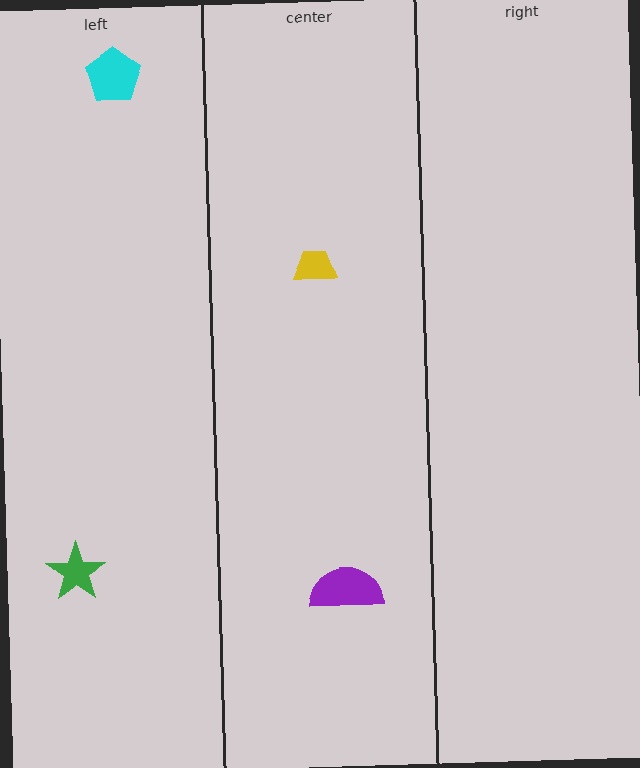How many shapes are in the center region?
2.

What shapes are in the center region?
The purple semicircle, the yellow trapezoid.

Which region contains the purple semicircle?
The center region.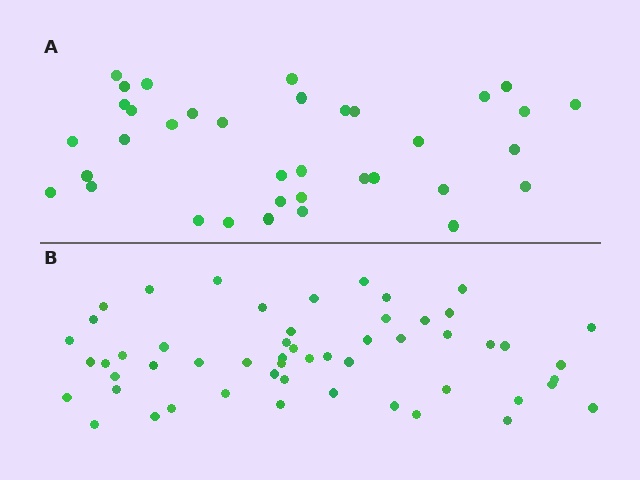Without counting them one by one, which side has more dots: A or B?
Region B (the bottom region) has more dots.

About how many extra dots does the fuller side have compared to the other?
Region B has approximately 20 more dots than region A.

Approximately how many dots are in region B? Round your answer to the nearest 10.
About 50 dots. (The exact count is 54, which rounds to 50.)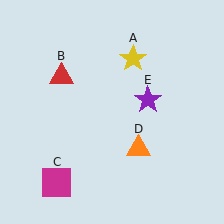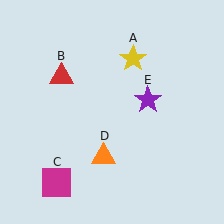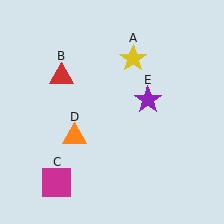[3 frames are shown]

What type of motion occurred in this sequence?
The orange triangle (object D) rotated clockwise around the center of the scene.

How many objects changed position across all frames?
1 object changed position: orange triangle (object D).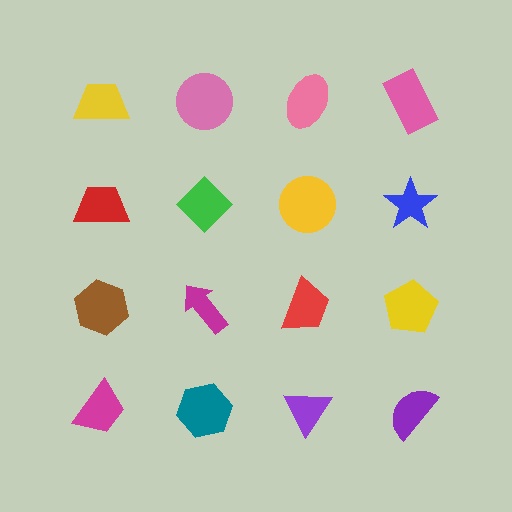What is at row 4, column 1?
A magenta trapezoid.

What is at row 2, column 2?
A green diamond.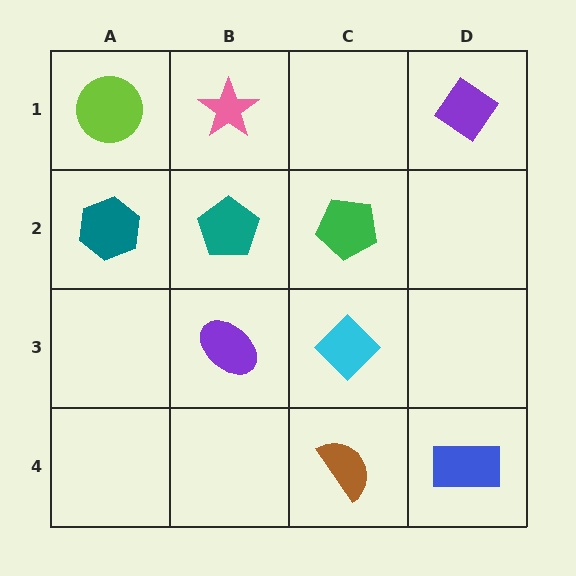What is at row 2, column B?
A teal pentagon.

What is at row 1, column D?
A purple diamond.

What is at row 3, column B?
A purple ellipse.